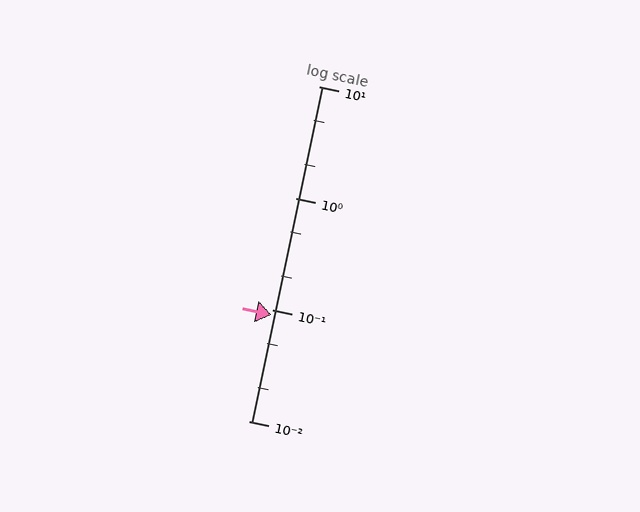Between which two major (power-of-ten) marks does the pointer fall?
The pointer is between 0.01 and 0.1.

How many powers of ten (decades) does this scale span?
The scale spans 3 decades, from 0.01 to 10.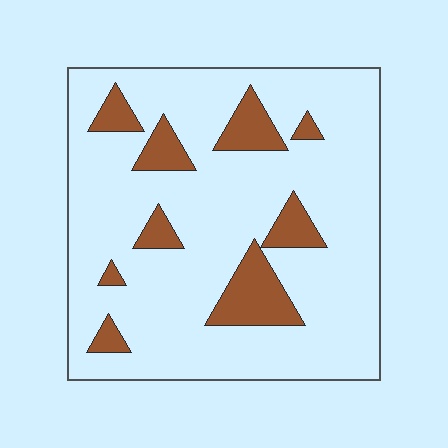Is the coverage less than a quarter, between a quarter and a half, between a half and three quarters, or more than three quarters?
Less than a quarter.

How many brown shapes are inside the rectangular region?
9.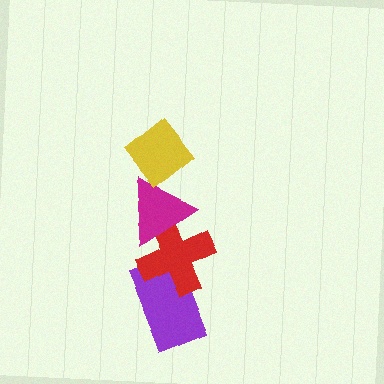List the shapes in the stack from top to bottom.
From top to bottom: the yellow diamond, the magenta triangle, the red cross, the purple rectangle.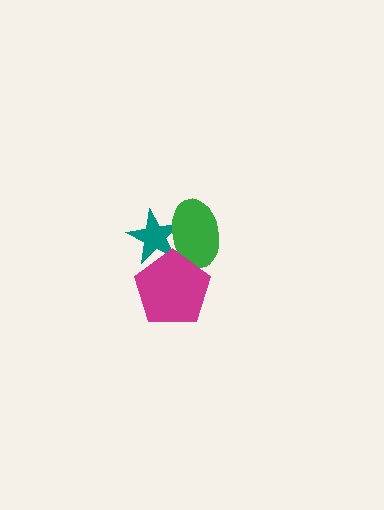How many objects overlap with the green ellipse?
2 objects overlap with the green ellipse.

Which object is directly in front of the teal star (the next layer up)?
The green ellipse is directly in front of the teal star.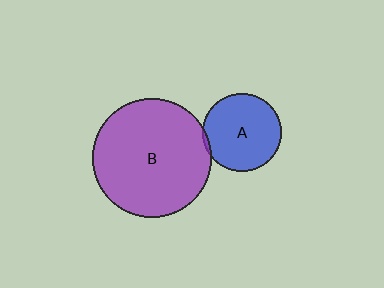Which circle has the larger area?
Circle B (purple).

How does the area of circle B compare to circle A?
Approximately 2.3 times.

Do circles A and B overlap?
Yes.